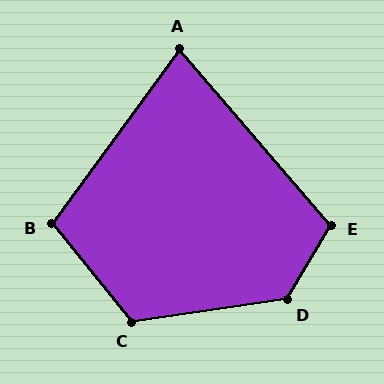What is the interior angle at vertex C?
Approximately 121 degrees (obtuse).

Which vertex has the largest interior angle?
D, at approximately 129 degrees.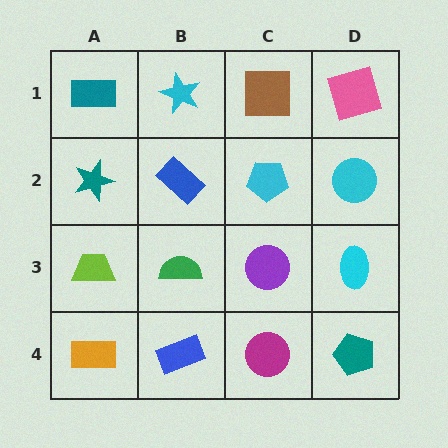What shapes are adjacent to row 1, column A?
A teal star (row 2, column A), a cyan star (row 1, column B).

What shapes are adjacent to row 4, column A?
A lime trapezoid (row 3, column A), a blue rectangle (row 4, column B).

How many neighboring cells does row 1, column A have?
2.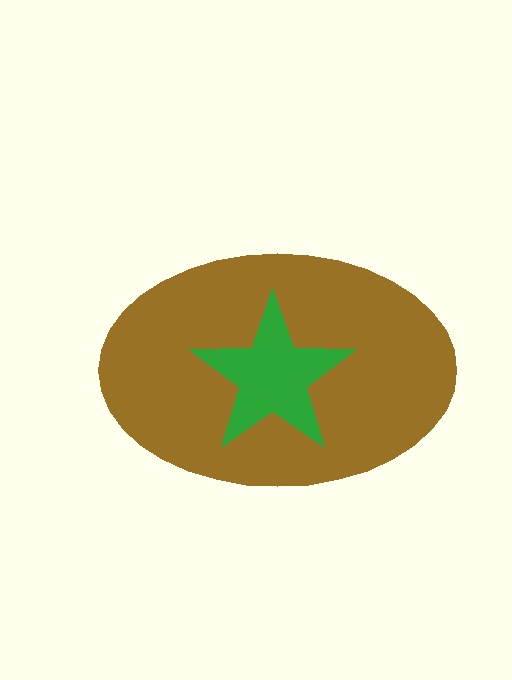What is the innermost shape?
The green star.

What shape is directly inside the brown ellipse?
The green star.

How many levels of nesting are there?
2.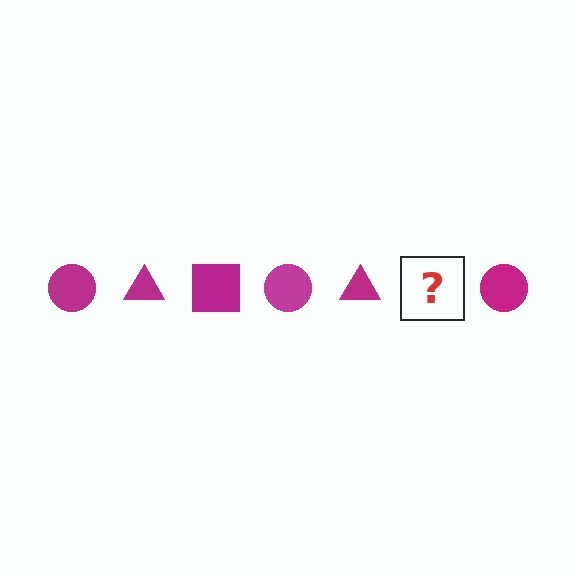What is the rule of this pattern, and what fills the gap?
The rule is that the pattern cycles through circle, triangle, square shapes in magenta. The gap should be filled with a magenta square.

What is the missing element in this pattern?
The missing element is a magenta square.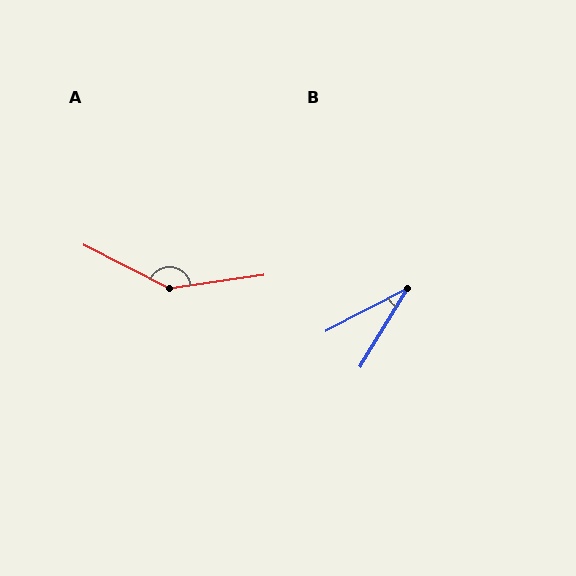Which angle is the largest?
A, at approximately 145 degrees.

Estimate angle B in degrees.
Approximately 31 degrees.